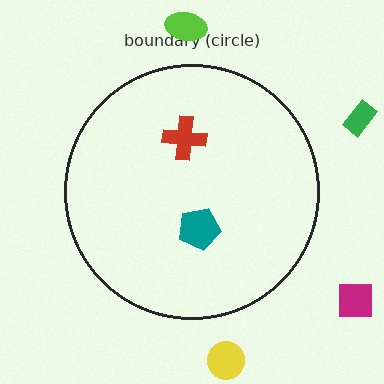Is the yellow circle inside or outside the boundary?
Outside.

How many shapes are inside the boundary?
2 inside, 4 outside.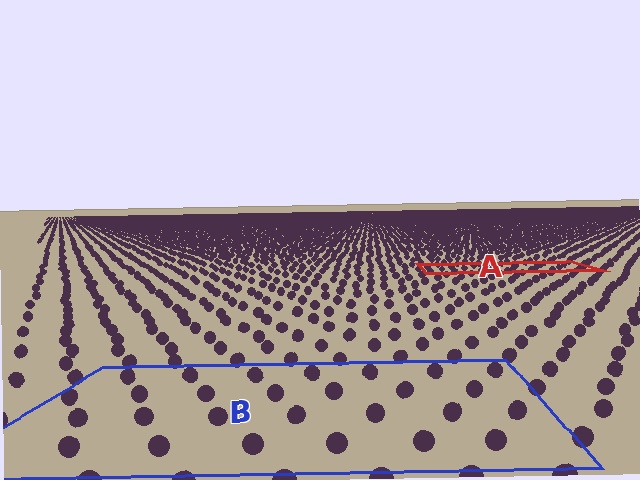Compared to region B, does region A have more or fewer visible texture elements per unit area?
Region A has more texture elements per unit area — they are packed more densely because it is farther away.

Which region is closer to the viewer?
Region B is closer. The texture elements there are larger and more spread out.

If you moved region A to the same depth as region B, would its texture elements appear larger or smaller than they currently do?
They would appear larger. At a closer depth, the same texture elements are projected at a bigger on-screen size.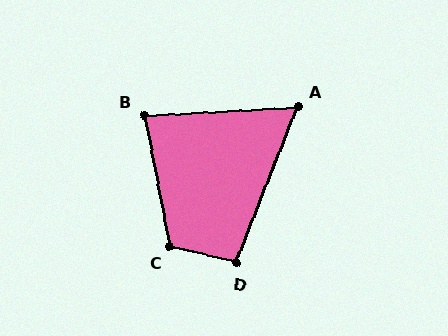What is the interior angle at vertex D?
Approximately 98 degrees (obtuse).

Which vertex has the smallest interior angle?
A, at approximately 65 degrees.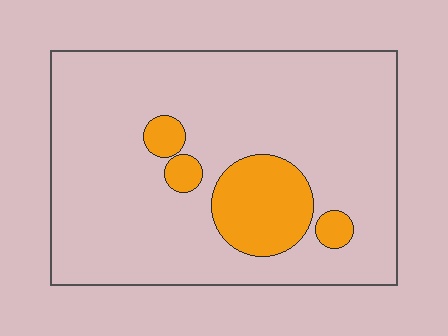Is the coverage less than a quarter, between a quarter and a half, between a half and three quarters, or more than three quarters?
Less than a quarter.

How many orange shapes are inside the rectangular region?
4.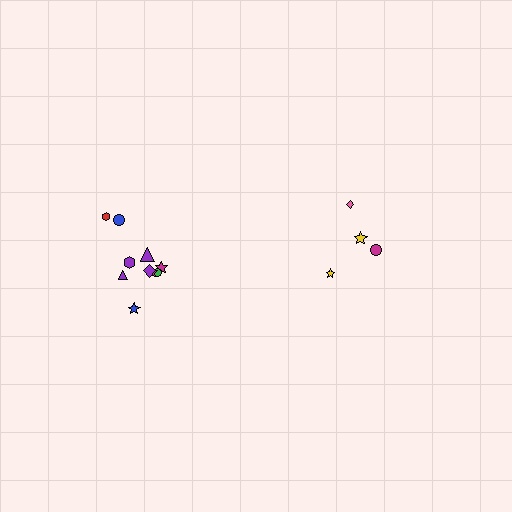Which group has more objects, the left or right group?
The left group.